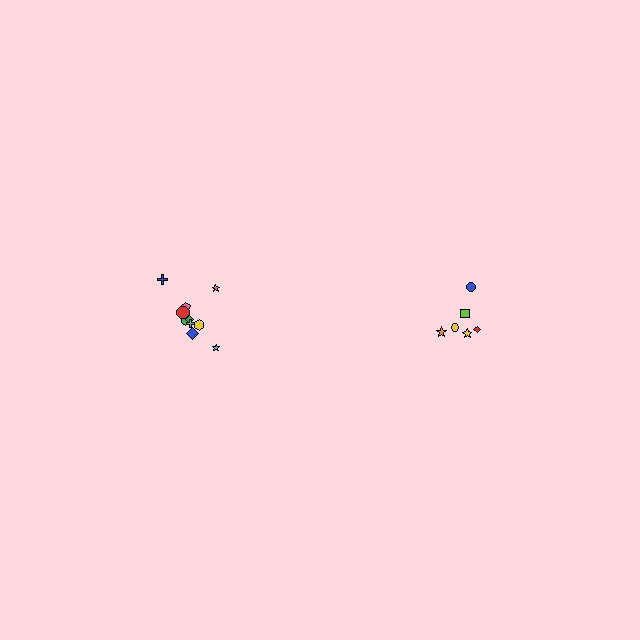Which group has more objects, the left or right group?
The left group.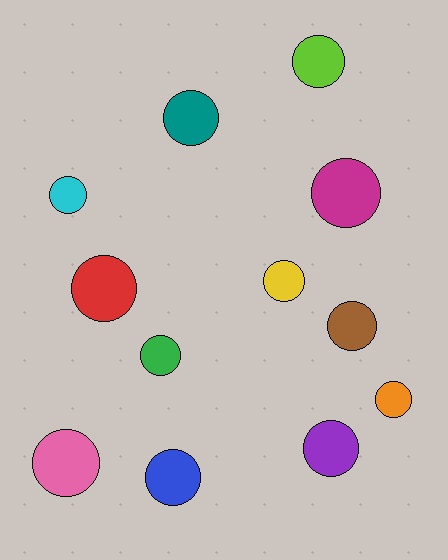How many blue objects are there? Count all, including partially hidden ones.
There is 1 blue object.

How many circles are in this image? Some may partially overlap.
There are 12 circles.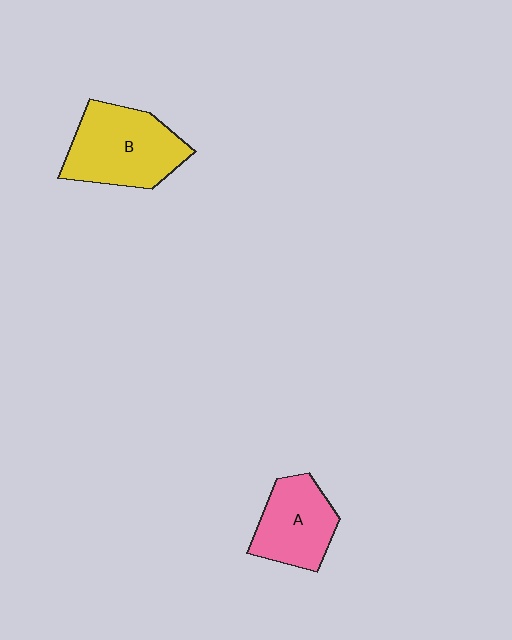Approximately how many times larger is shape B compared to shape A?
Approximately 1.3 times.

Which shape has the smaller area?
Shape A (pink).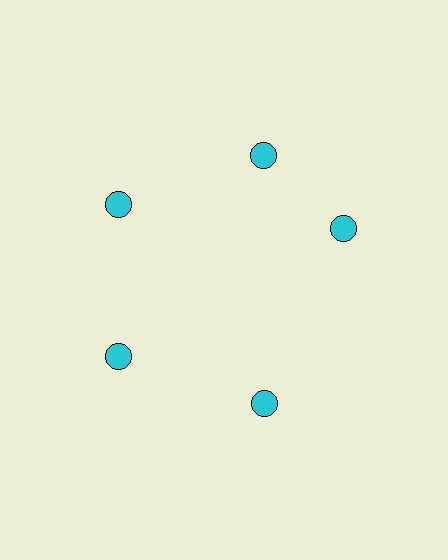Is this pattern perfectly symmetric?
No. The 5 cyan circles are arranged in a ring, but one element near the 3 o'clock position is rotated out of alignment along the ring, breaking the 5-fold rotational symmetry.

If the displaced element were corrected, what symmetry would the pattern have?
It would have 5-fold rotational symmetry — the pattern would map onto itself every 72 degrees.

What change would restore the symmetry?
The symmetry would be restored by rotating it back into even spacing with its neighbors so that all 5 circles sit at equal angles and equal distance from the center.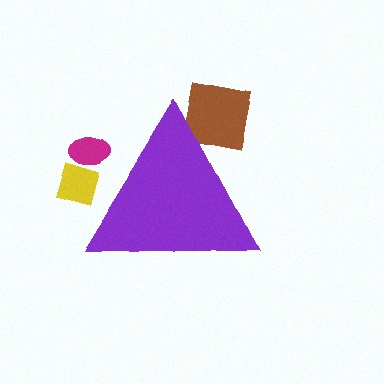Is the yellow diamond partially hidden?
Yes, the yellow diamond is partially hidden behind the purple triangle.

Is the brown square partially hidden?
Yes, the brown square is partially hidden behind the purple triangle.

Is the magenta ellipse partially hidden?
Yes, the magenta ellipse is partially hidden behind the purple triangle.